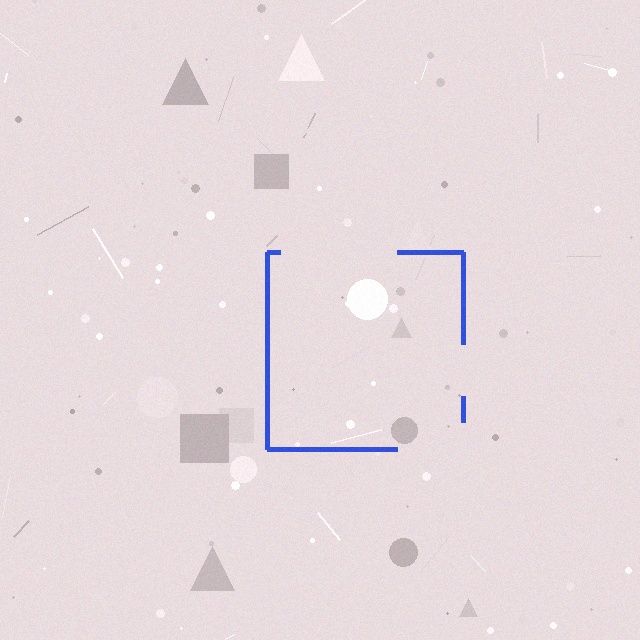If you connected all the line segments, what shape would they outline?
They would outline a square.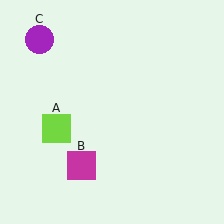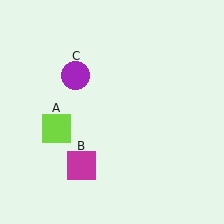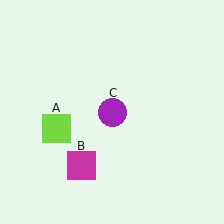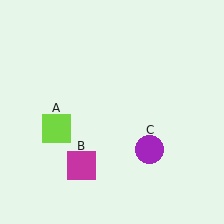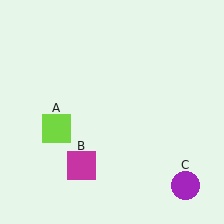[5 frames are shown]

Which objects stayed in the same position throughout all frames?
Lime square (object A) and magenta square (object B) remained stationary.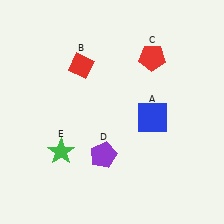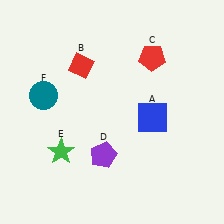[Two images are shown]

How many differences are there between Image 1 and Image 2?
There is 1 difference between the two images.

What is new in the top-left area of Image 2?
A teal circle (F) was added in the top-left area of Image 2.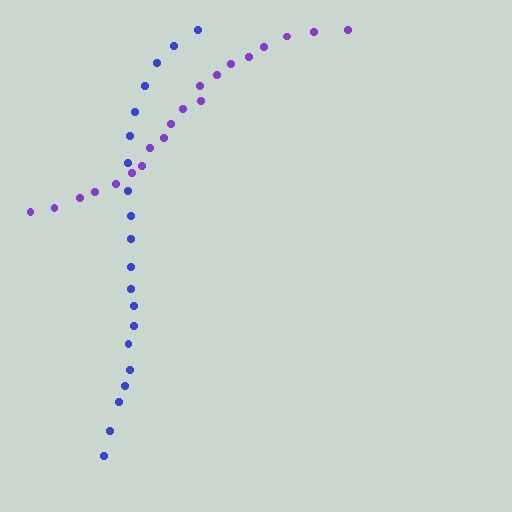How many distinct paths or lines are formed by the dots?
There are 2 distinct paths.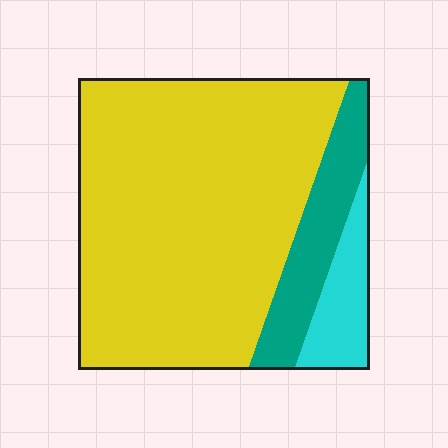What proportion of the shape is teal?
Teal takes up about one sixth (1/6) of the shape.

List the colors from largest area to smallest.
From largest to smallest: yellow, teal, cyan.